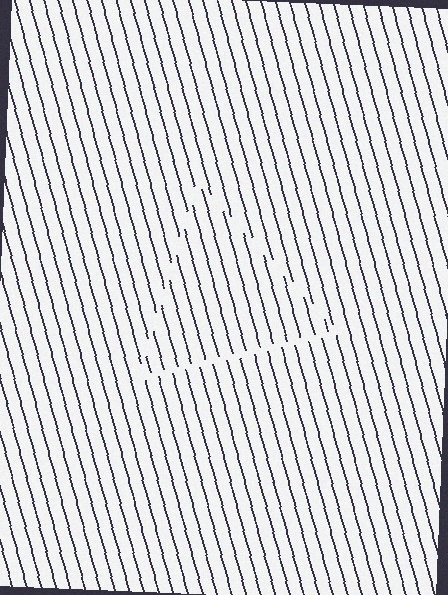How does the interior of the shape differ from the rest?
The interior of the shape contains the same grating, shifted by half a period — the contour is defined by the phase discontinuity where line-ends from the inner and outer gratings abut.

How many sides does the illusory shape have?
3 sides — the line-ends trace a triangle.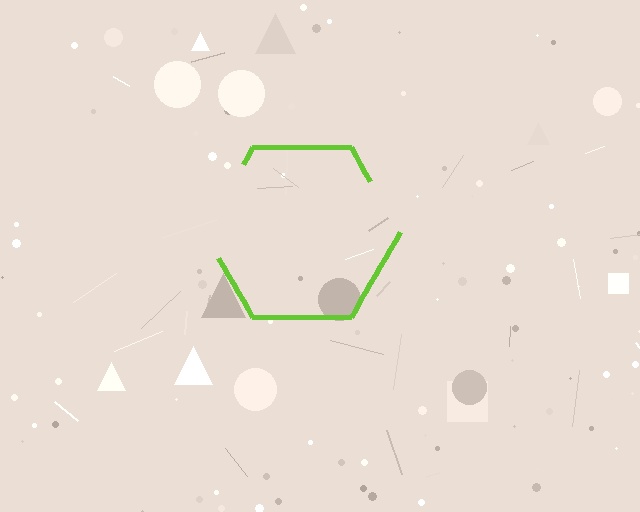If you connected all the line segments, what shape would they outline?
They would outline a hexagon.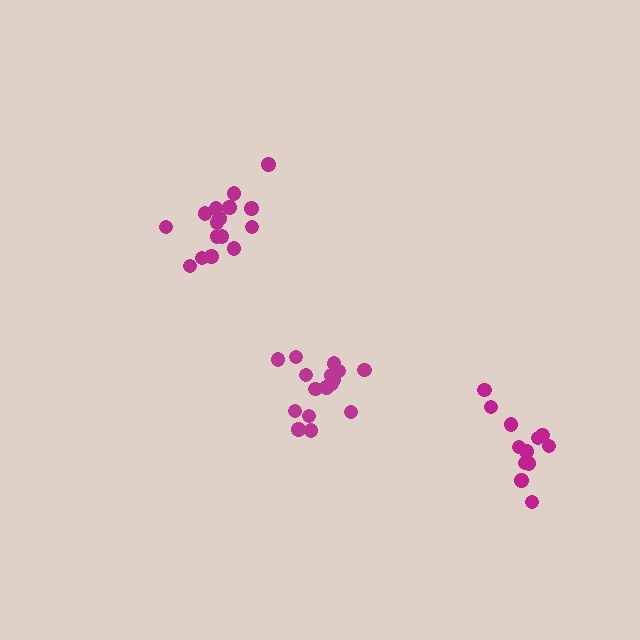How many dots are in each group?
Group 1: 16 dots, Group 2: 16 dots, Group 3: 12 dots (44 total).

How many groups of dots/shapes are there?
There are 3 groups.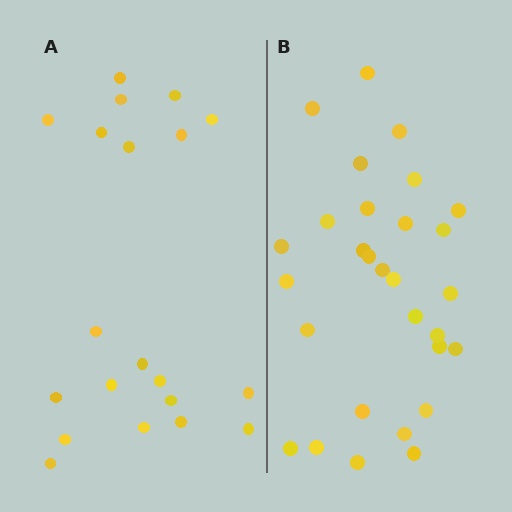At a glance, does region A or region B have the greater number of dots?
Region B (the right region) has more dots.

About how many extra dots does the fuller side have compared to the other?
Region B has roughly 8 or so more dots than region A.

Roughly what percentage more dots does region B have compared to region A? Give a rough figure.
About 45% more.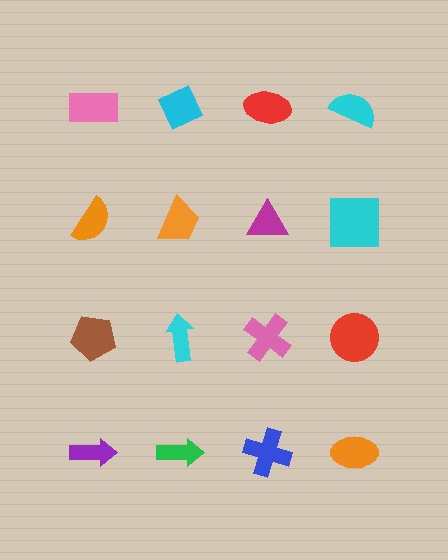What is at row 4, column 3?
A blue cross.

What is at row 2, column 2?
An orange trapezoid.